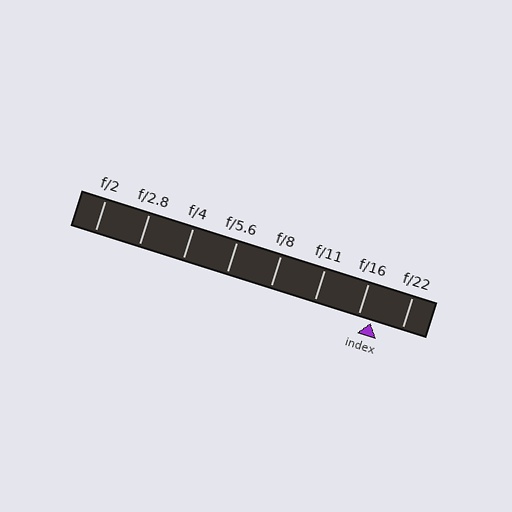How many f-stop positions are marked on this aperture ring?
There are 8 f-stop positions marked.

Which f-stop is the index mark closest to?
The index mark is closest to f/16.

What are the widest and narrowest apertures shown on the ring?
The widest aperture shown is f/2 and the narrowest is f/22.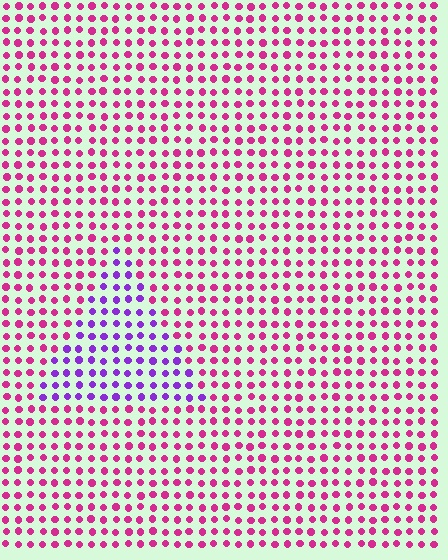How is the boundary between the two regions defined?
The boundary is defined purely by a slight shift in hue (about 49 degrees). Spacing, size, and orientation are identical on both sides.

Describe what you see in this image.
The image is filled with small magenta elements in a uniform arrangement. A triangle-shaped region is visible where the elements are tinted to a slightly different hue, forming a subtle color boundary.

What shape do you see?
I see a triangle.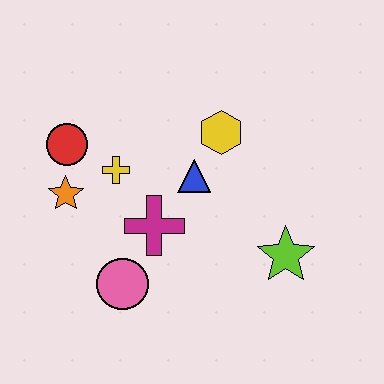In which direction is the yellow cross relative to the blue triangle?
The yellow cross is to the left of the blue triangle.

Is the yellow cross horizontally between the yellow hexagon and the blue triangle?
No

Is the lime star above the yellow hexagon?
No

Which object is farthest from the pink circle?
The yellow hexagon is farthest from the pink circle.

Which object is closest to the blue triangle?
The yellow hexagon is closest to the blue triangle.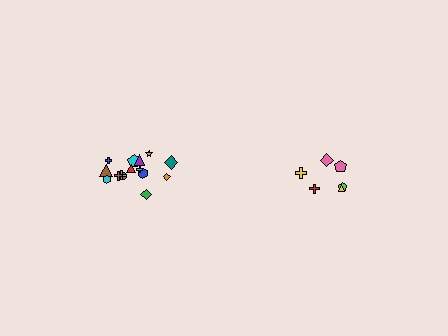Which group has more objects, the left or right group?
The left group.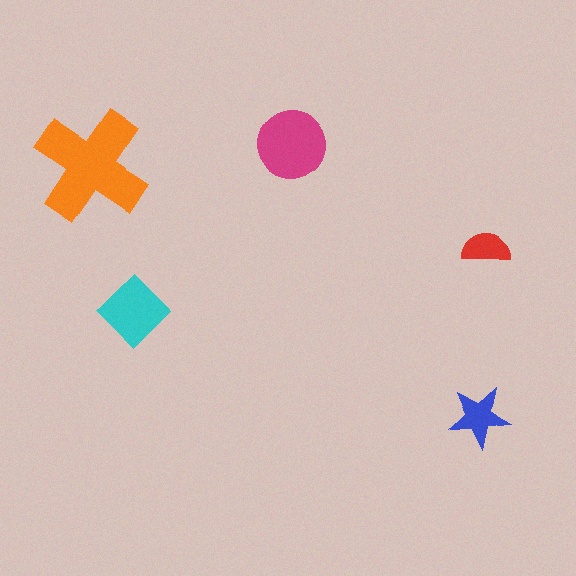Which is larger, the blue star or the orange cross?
The orange cross.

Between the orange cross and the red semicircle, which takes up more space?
The orange cross.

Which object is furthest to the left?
The orange cross is leftmost.